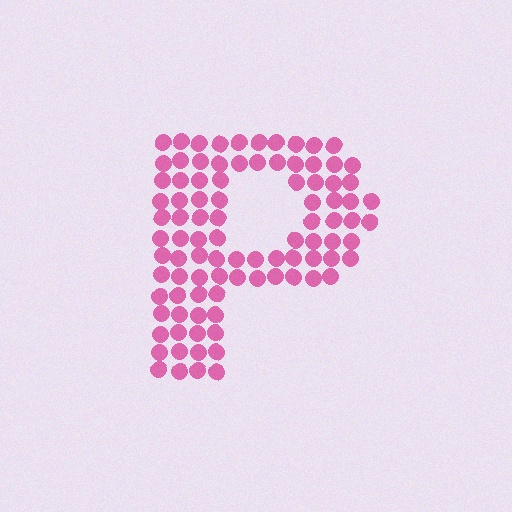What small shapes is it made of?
It is made of small circles.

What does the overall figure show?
The overall figure shows the letter P.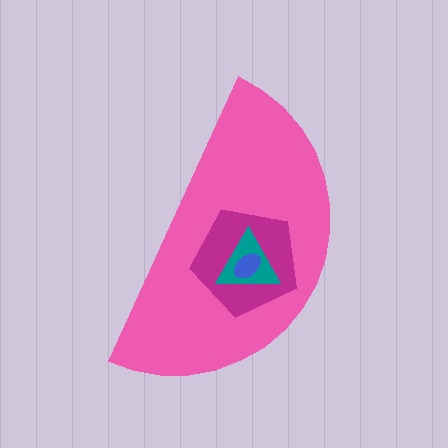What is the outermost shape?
The pink semicircle.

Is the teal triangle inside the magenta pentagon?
Yes.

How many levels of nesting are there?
4.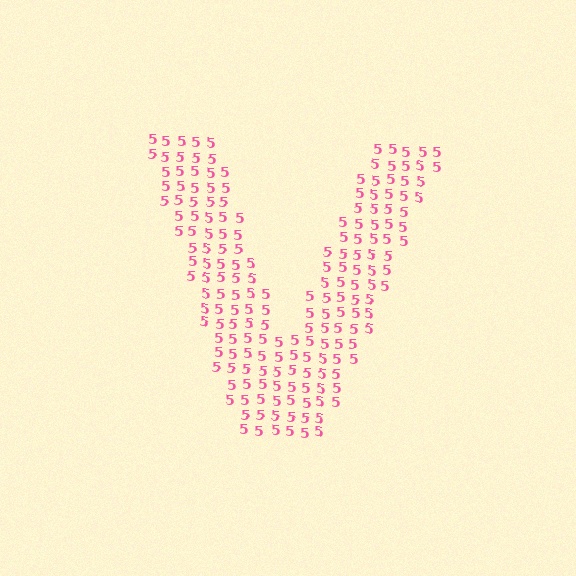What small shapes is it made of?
It is made of small digit 5's.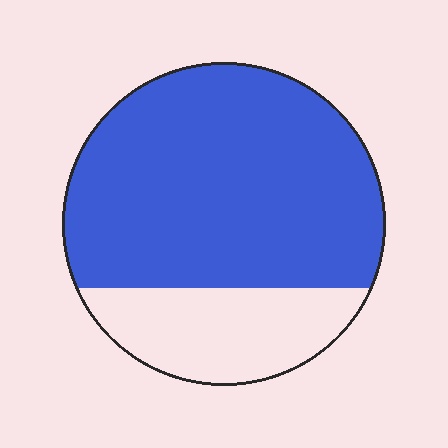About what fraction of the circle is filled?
About three quarters (3/4).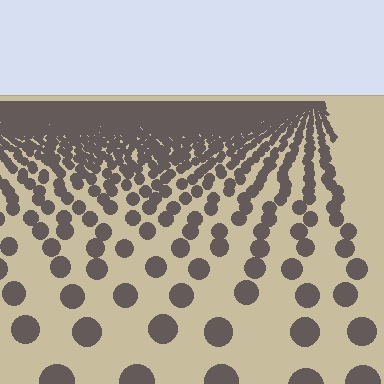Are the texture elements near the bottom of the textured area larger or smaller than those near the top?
Larger. Near the bottom, elements are closer to the viewer and appear at a bigger on-screen size.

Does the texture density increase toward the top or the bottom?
Density increases toward the top.